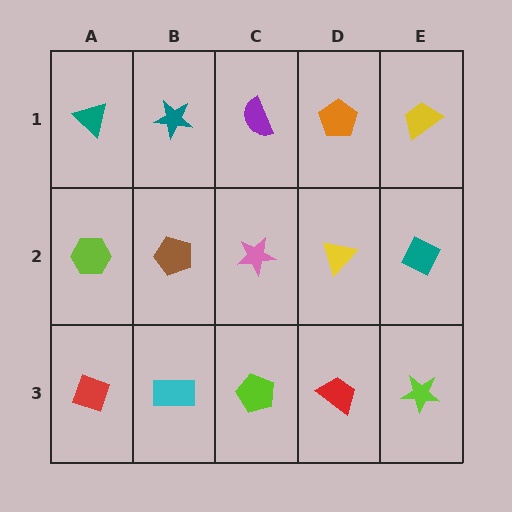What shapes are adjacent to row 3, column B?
A brown pentagon (row 2, column B), a red diamond (row 3, column A), a lime pentagon (row 3, column C).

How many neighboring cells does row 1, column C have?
3.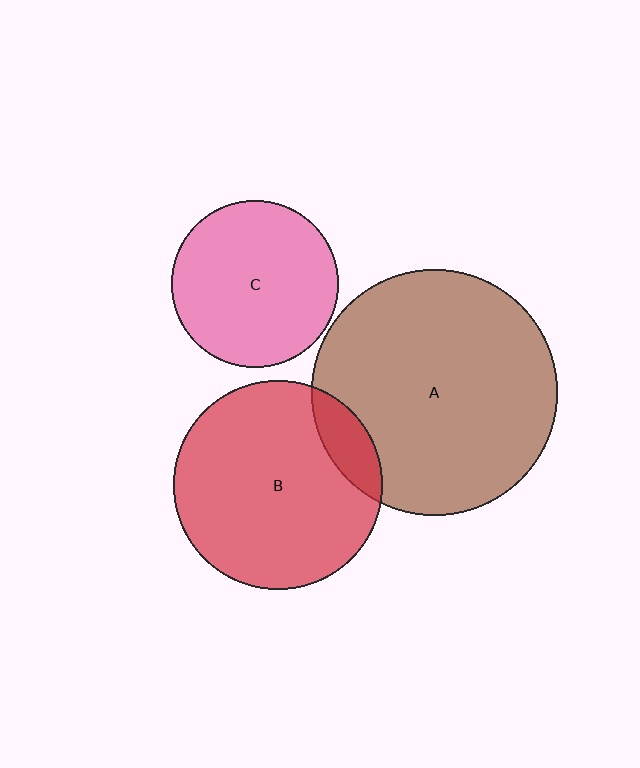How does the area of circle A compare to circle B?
Approximately 1.4 times.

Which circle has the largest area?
Circle A (brown).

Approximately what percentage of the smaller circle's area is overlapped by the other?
Approximately 10%.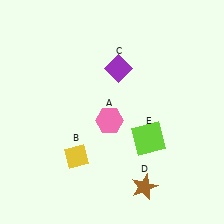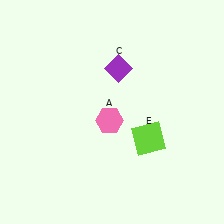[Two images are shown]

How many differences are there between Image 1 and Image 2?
There are 2 differences between the two images.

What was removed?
The yellow diamond (B), the brown star (D) were removed in Image 2.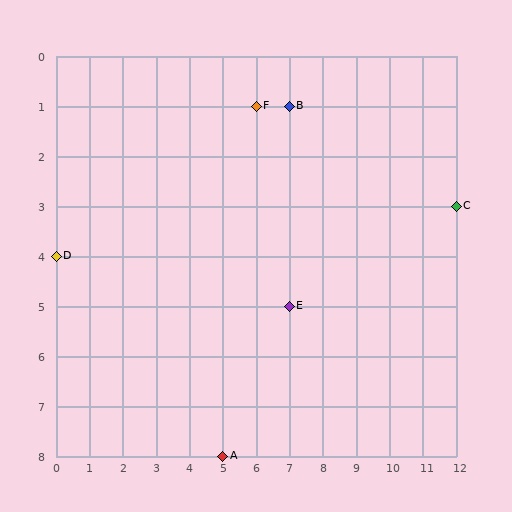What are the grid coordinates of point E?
Point E is at grid coordinates (7, 5).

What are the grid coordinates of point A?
Point A is at grid coordinates (5, 8).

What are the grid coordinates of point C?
Point C is at grid coordinates (12, 3).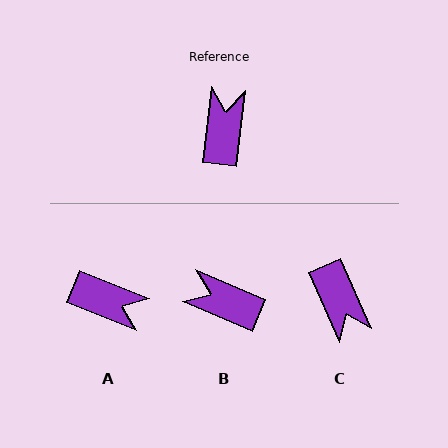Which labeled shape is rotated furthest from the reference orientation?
C, about 149 degrees away.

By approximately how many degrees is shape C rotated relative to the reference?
Approximately 149 degrees clockwise.